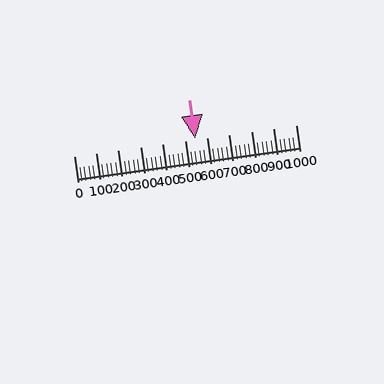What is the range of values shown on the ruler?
The ruler shows values from 0 to 1000.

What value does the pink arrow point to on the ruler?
The pink arrow points to approximately 545.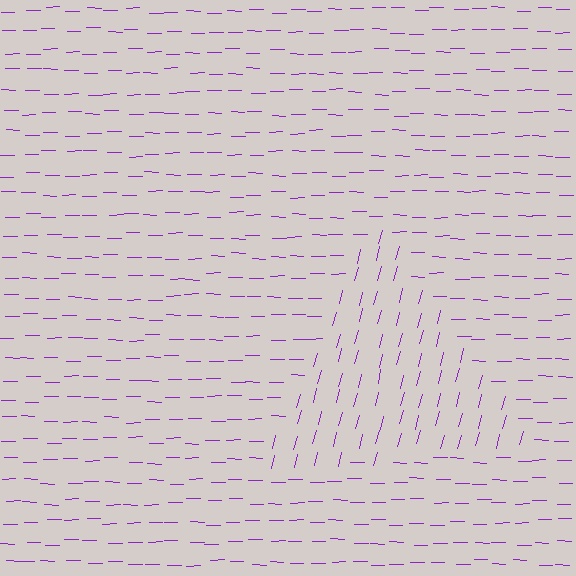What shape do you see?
I see a triangle.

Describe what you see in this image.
The image is filled with small purple line segments. A triangle region in the image has lines oriented differently from the surrounding lines, creating a visible texture boundary.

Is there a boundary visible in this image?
Yes, there is a texture boundary formed by a change in line orientation.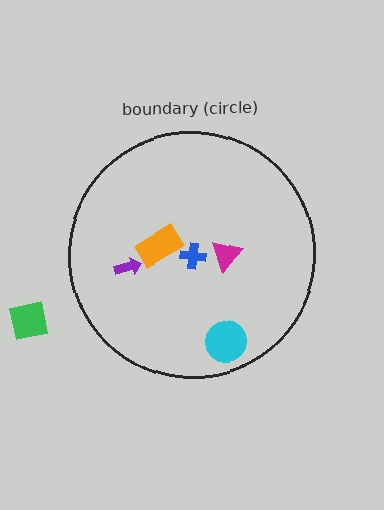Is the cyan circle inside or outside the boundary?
Inside.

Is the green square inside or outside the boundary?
Outside.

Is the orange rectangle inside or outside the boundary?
Inside.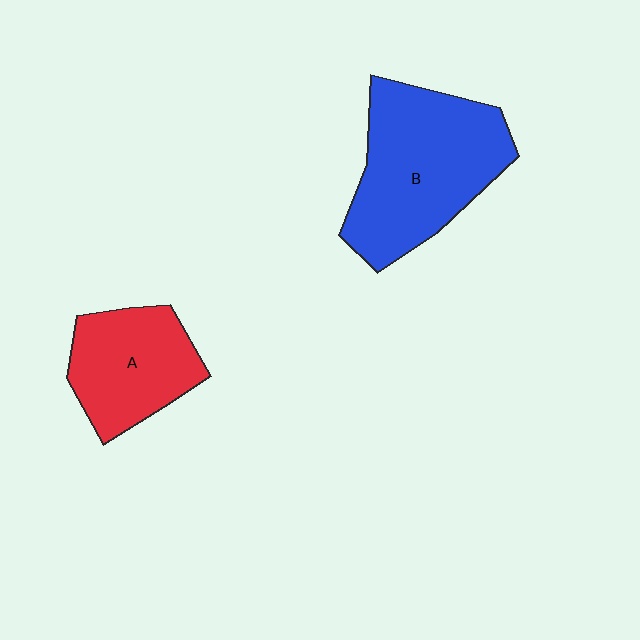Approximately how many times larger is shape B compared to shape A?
Approximately 1.6 times.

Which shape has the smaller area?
Shape A (red).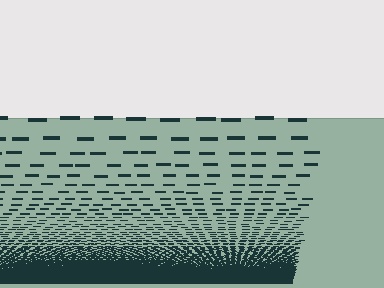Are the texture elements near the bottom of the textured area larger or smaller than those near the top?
Smaller. The gradient is inverted — elements near the bottom are smaller and denser.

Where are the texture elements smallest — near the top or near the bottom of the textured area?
Near the bottom.